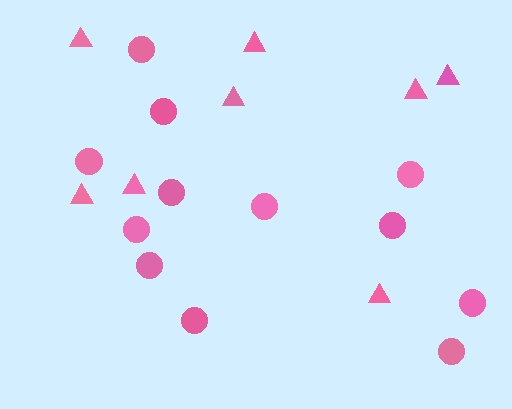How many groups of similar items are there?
There are 2 groups: one group of triangles (8) and one group of circles (12).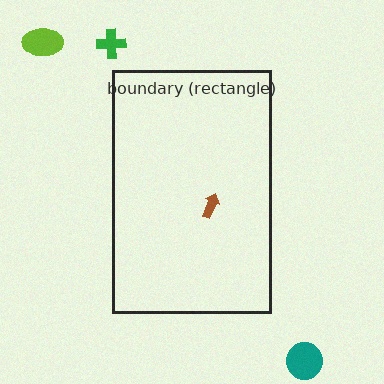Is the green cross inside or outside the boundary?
Outside.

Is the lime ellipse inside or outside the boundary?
Outside.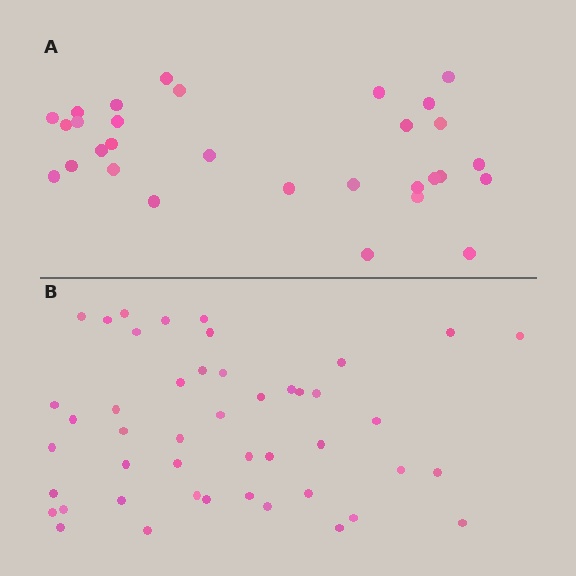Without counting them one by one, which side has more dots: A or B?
Region B (the bottom region) has more dots.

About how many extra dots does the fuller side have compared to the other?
Region B has approximately 15 more dots than region A.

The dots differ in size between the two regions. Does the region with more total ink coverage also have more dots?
No. Region A has more total ink coverage because its dots are larger, but region B actually contains more individual dots. Total area can be misleading — the number of items is what matters here.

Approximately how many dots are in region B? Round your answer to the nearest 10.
About 50 dots. (The exact count is 46, which rounds to 50.)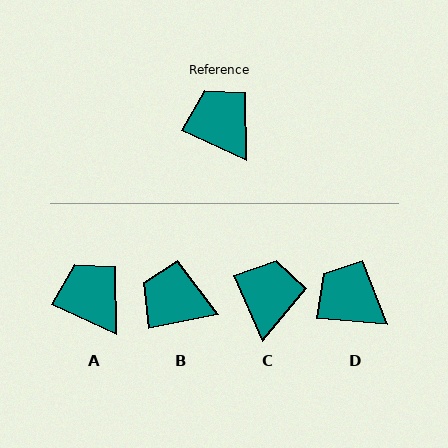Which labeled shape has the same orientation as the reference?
A.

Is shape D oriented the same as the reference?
No, it is off by about 21 degrees.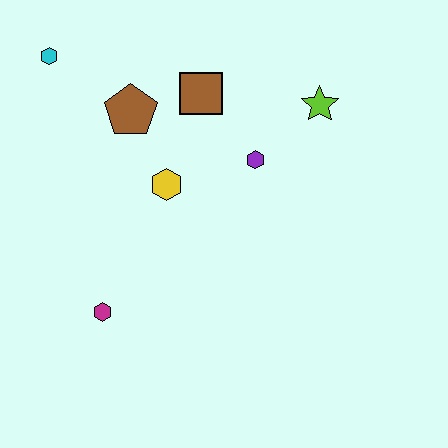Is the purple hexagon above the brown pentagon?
No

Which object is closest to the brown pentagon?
The brown square is closest to the brown pentagon.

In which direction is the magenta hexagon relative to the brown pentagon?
The magenta hexagon is below the brown pentagon.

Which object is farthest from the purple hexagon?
The cyan hexagon is farthest from the purple hexagon.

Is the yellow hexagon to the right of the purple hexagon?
No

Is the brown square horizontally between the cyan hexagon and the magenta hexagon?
No